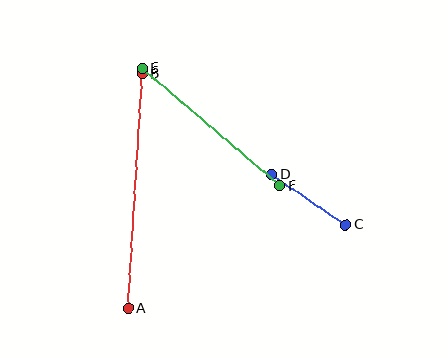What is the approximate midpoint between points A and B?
The midpoint is at approximately (135, 191) pixels.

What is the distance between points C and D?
The distance is approximately 89 pixels.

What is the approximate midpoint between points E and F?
The midpoint is at approximately (211, 127) pixels.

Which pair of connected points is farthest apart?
Points A and B are farthest apart.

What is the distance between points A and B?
The distance is approximately 235 pixels.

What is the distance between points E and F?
The distance is approximately 181 pixels.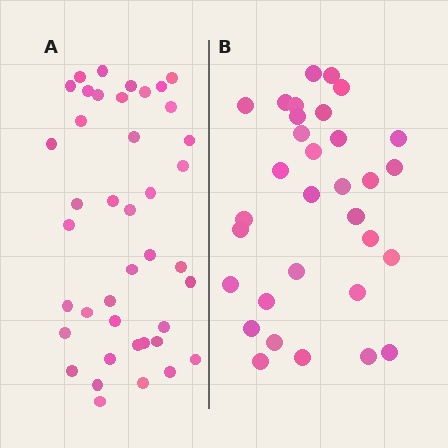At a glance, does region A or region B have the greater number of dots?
Region A (the left region) has more dots.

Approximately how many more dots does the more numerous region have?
Region A has roughly 8 or so more dots than region B.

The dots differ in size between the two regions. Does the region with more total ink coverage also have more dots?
No. Region B has more total ink coverage because its dots are larger, but region A actually contains more individual dots. Total area can be misleading — the number of items is what matters here.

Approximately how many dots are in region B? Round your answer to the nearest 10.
About 30 dots. (The exact count is 32, which rounds to 30.)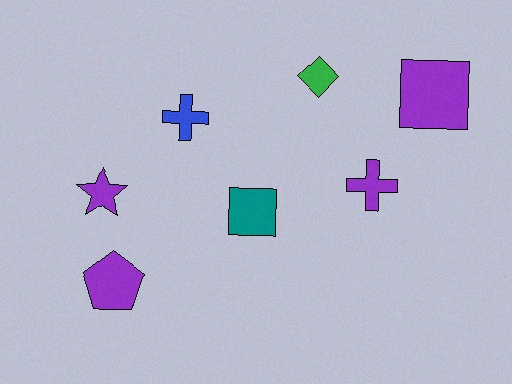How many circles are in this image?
There are no circles.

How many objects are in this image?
There are 7 objects.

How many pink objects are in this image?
There are no pink objects.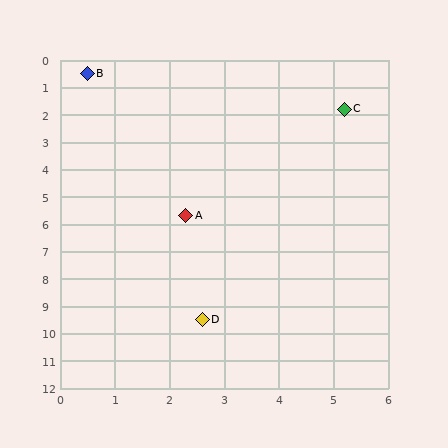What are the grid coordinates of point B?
Point B is at approximately (0.5, 0.5).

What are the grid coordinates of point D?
Point D is at approximately (2.6, 9.5).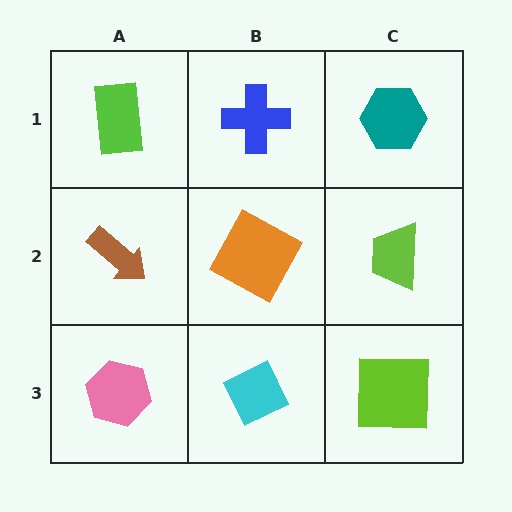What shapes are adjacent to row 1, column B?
An orange square (row 2, column B), a lime rectangle (row 1, column A), a teal hexagon (row 1, column C).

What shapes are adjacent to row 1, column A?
A brown arrow (row 2, column A), a blue cross (row 1, column B).